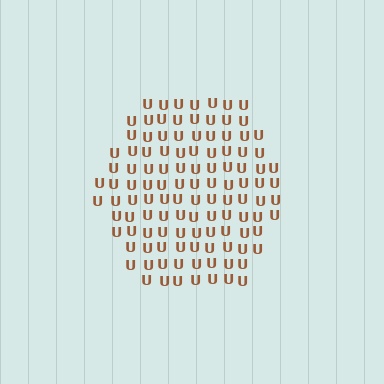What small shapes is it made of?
It is made of small letter U's.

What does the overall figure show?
The overall figure shows a hexagon.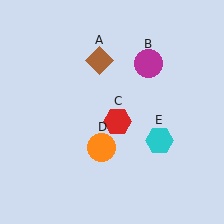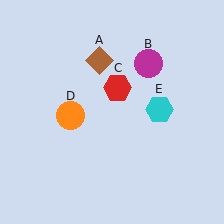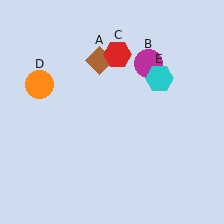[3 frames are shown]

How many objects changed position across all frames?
3 objects changed position: red hexagon (object C), orange circle (object D), cyan hexagon (object E).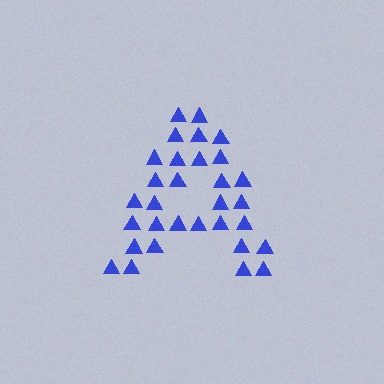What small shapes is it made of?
It is made of small triangles.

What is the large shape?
The large shape is the letter A.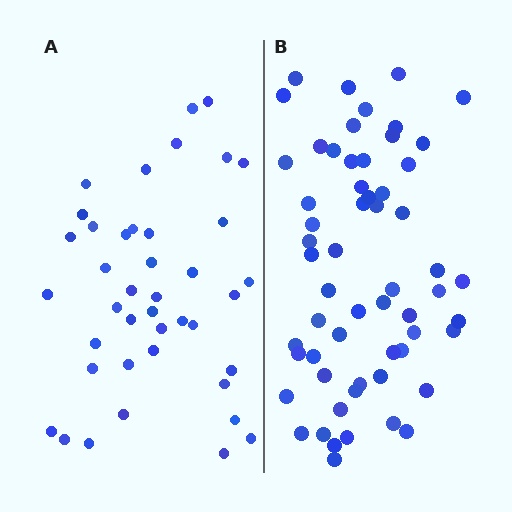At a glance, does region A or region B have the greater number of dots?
Region B (the right region) has more dots.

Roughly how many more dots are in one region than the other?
Region B has approximately 20 more dots than region A.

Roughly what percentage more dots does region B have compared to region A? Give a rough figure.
About 45% more.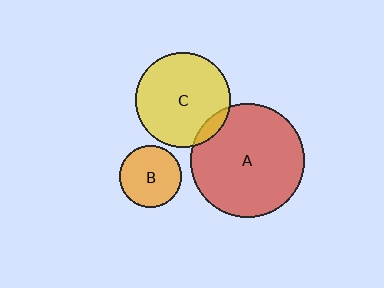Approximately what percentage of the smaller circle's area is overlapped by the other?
Approximately 10%.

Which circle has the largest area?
Circle A (red).